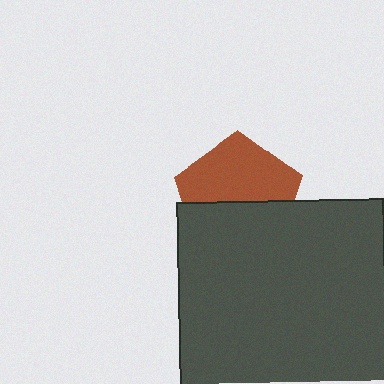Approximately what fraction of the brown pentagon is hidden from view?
Roughly 46% of the brown pentagon is hidden behind the dark gray square.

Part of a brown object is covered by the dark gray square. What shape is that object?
It is a pentagon.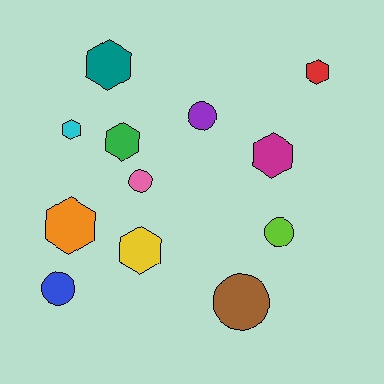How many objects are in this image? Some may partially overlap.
There are 12 objects.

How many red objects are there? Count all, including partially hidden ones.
There is 1 red object.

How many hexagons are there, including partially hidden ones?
There are 7 hexagons.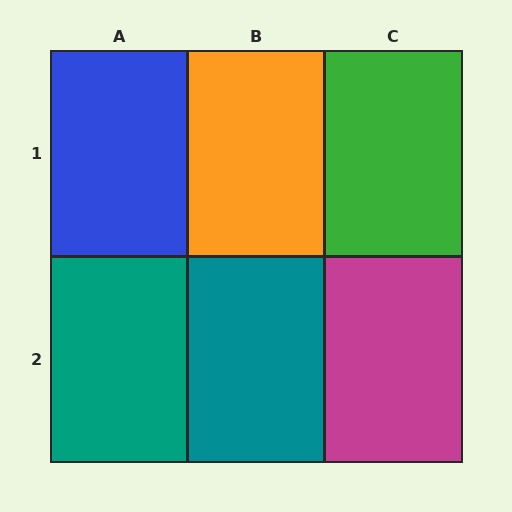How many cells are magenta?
1 cell is magenta.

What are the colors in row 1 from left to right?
Blue, orange, green.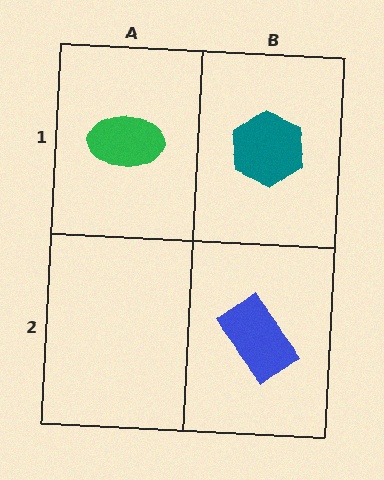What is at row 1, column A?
A green ellipse.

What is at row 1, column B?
A teal hexagon.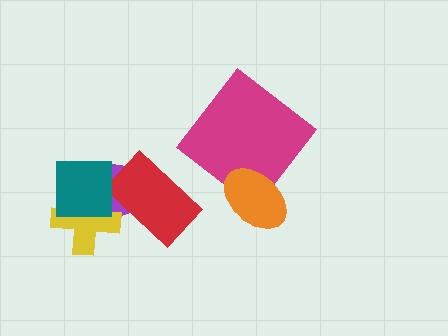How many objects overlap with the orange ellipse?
1 object overlaps with the orange ellipse.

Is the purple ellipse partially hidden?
Yes, it is partially covered by another shape.